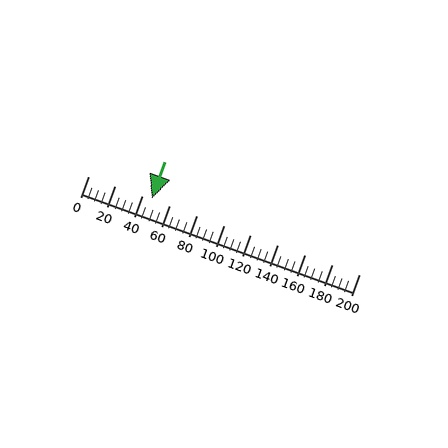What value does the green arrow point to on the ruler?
The green arrow points to approximately 47.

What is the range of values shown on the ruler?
The ruler shows values from 0 to 200.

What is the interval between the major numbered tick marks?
The major tick marks are spaced 20 units apart.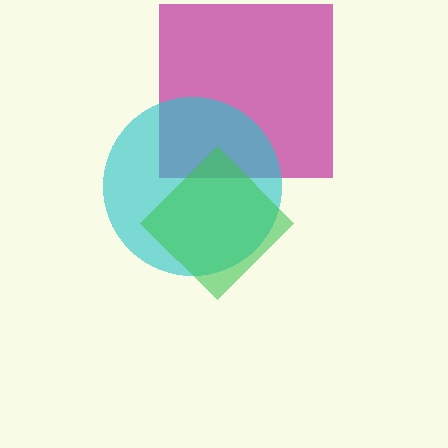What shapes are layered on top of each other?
The layered shapes are: a magenta square, a cyan circle, a green diamond.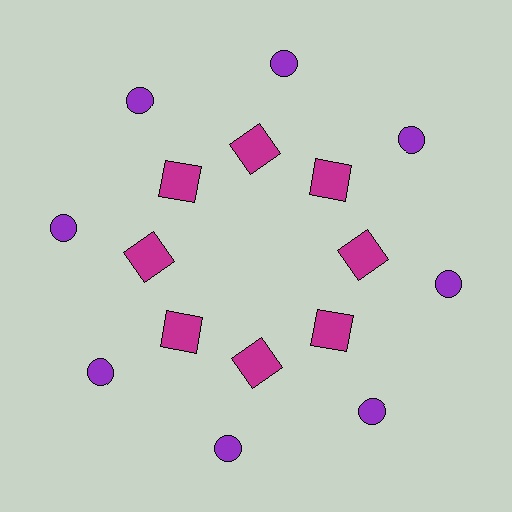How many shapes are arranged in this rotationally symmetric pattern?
There are 16 shapes, arranged in 8 groups of 2.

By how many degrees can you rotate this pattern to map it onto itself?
The pattern maps onto itself every 45 degrees of rotation.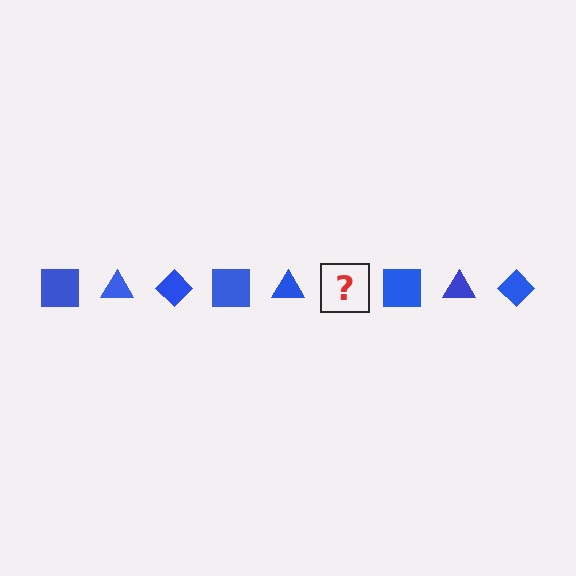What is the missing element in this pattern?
The missing element is a blue diamond.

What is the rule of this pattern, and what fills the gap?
The rule is that the pattern cycles through square, triangle, diamond shapes in blue. The gap should be filled with a blue diamond.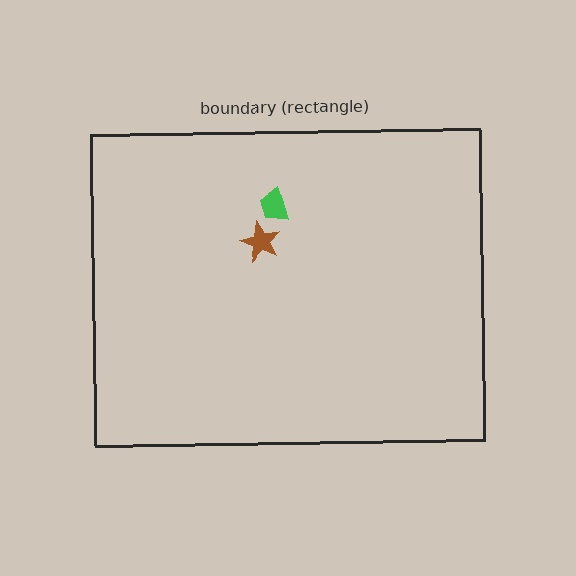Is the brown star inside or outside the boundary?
Inside.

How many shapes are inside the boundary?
2 inside, 0 outside.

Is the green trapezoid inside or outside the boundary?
Inside.